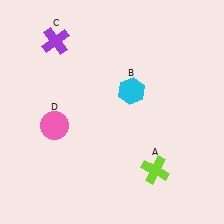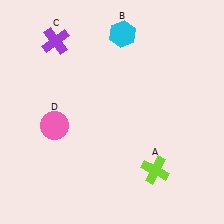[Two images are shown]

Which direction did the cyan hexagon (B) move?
The cyan hexagon (B) moved up.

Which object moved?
The cyan hexagon (B) moved up.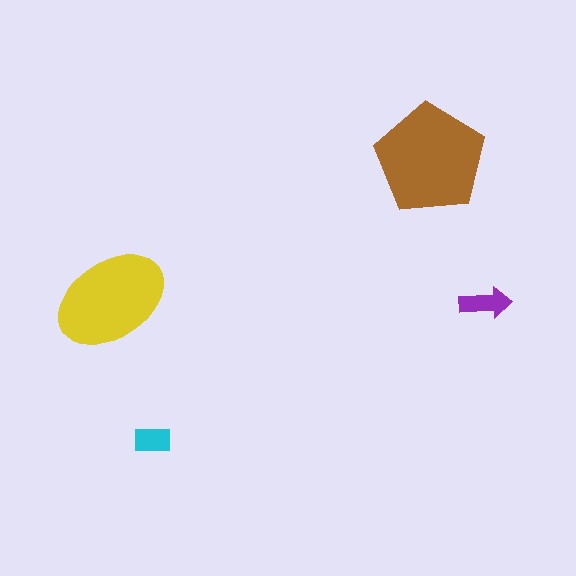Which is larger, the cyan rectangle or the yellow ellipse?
The yellow ellipse.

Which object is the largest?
The brown pentagon.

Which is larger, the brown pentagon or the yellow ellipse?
The brown pentagon.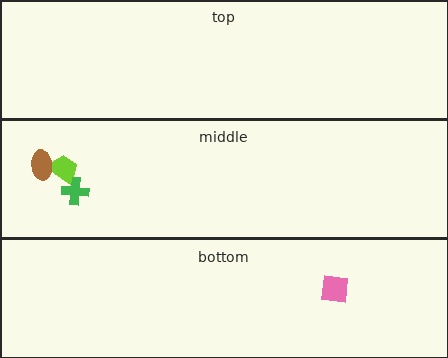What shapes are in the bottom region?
The pink square.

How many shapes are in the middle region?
3.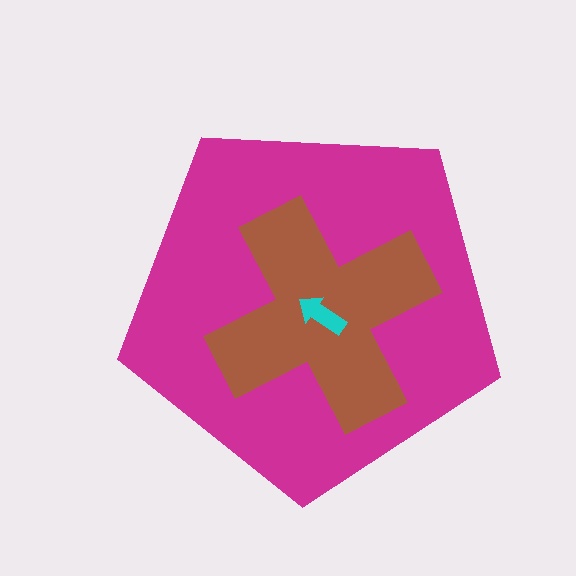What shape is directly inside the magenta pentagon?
The brown cross.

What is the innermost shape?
The cyan arrow.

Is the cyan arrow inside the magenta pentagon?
Yes.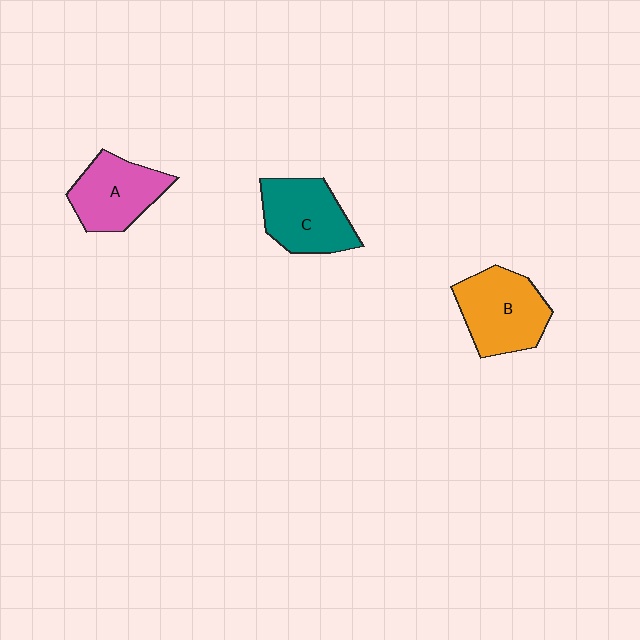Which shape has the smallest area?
Shape A (pink).